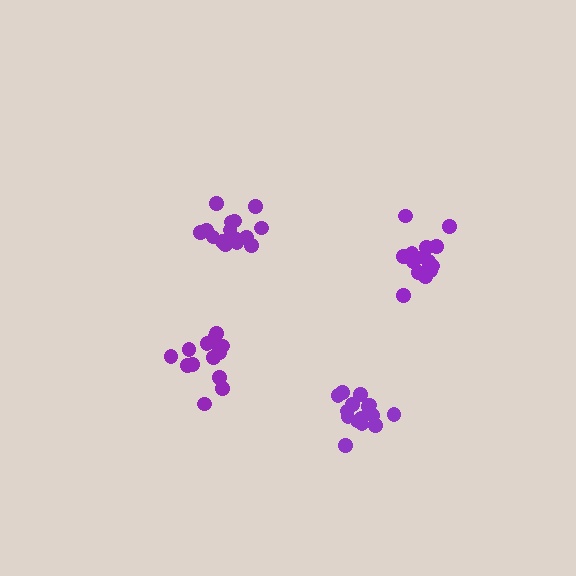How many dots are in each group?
Group 1: 14 dots, Group 2: 14 dots, Group 3: 15 dots, Group 4: 17 dots (60 total).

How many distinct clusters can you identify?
There are 4 distinct clusters.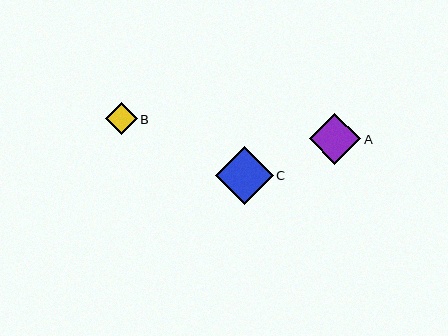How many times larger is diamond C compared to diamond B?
Diamond C is approximately 1.8 times the size of diamond B.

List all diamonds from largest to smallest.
From largest to smallest: C, A, B.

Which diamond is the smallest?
Diamond B is the smallest with a size of approximately 32 pixels.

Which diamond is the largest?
Diamond C is the largest with a size of approximately 58 pixels.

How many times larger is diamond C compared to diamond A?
Diamond C is approximately 1.1 times the size of diamond A.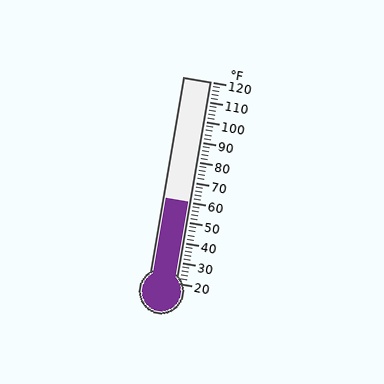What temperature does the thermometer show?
The thermometer shows approximately 60°F.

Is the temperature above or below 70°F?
The temperature is below 70°F.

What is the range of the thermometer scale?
The thermometer scale ranges from 20°F to 120°F.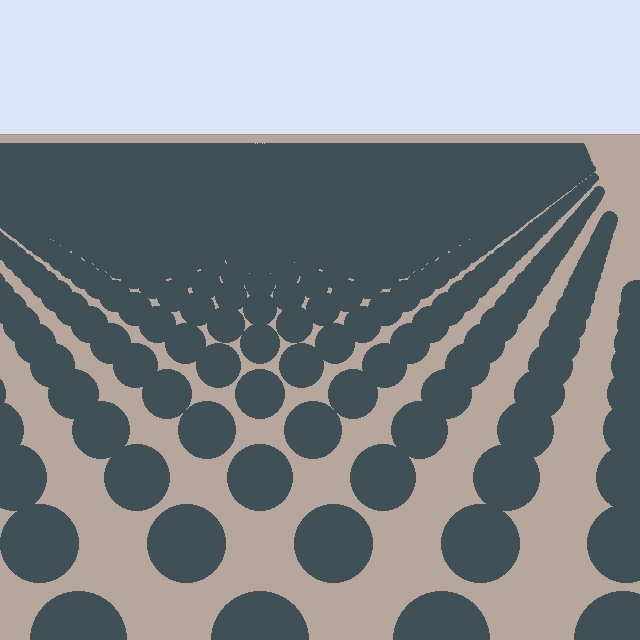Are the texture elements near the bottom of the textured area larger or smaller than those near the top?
Larger. Near the bottom, elements are closer to the viewer and appear at a bigger on-screen size.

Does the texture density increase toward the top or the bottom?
Density increases toward the top.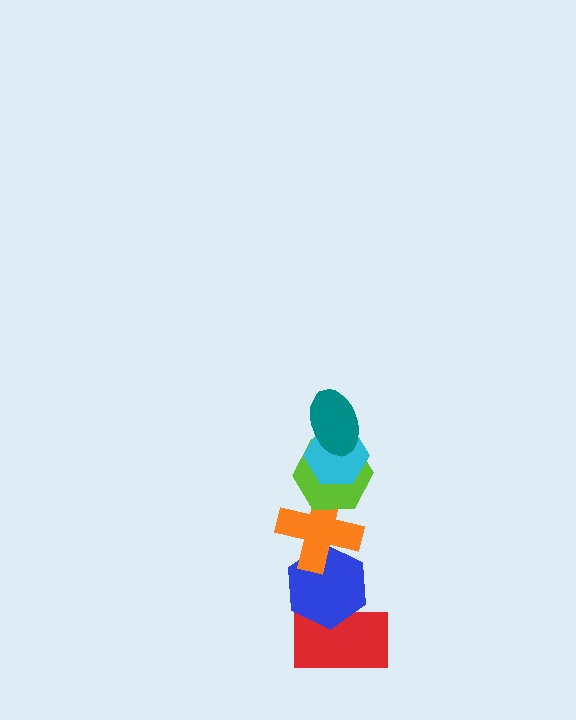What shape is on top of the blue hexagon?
The orange cross is on top of the blue hexagon.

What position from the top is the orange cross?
The orange cross is 4th from the top.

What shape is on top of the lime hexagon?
The cyan hexagon is on top of the lime hexagon.